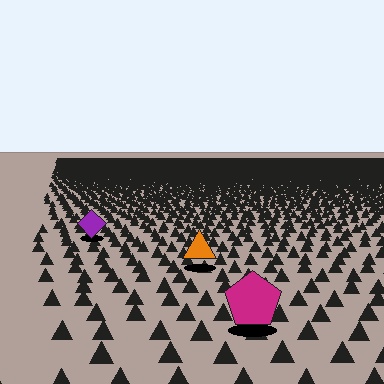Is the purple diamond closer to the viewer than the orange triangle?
No. The orange triangle is closer — you can tell from the texture gradient: the ground texture is coarser near it.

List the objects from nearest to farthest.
From nearest to farthest: the magenta pentagon, the orange triangle, the purple diamond.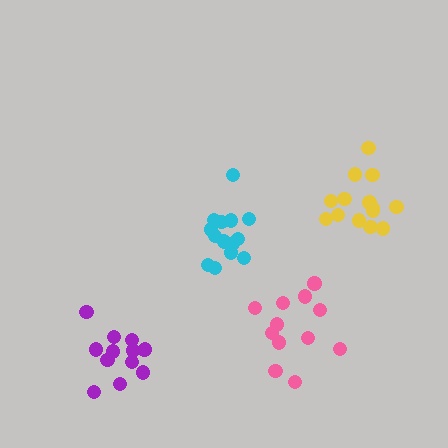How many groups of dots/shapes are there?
There are 4 groups.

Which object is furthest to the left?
The purple cluster is leftmost.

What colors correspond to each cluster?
The clusters are colored: purple, cyan, yellow, pink.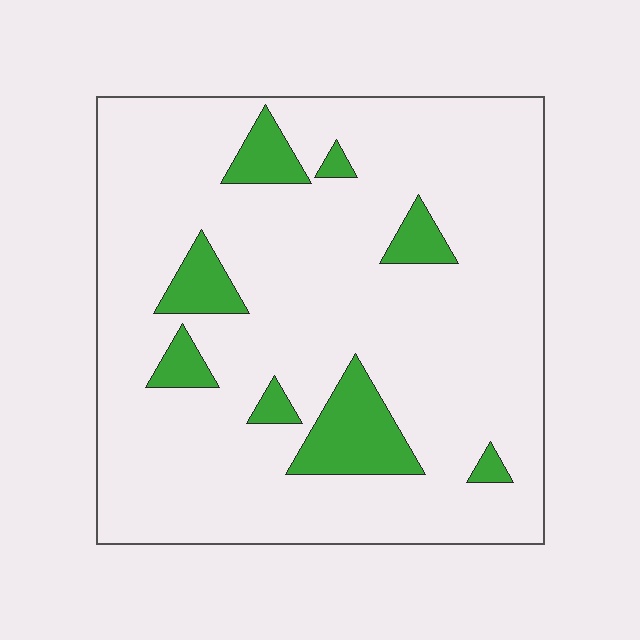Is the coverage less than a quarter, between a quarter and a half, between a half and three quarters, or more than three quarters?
Less than a quarter.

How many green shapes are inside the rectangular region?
8.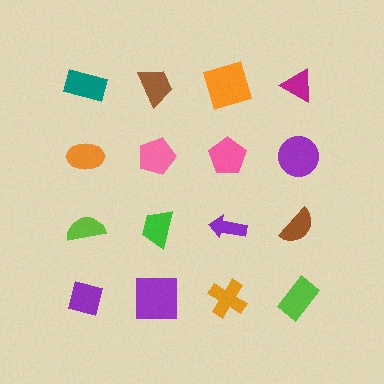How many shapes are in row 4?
4 shapes.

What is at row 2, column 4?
A purple circle.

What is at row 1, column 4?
A magenta triangle.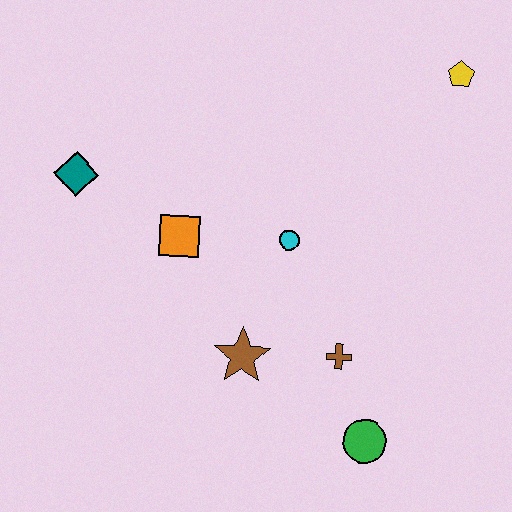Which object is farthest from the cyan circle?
The yellow pentagon is farthest from the cyan circle.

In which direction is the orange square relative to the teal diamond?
The orange square is to the right of the teal diamond.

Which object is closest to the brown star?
The brown cross is closest to the brown star.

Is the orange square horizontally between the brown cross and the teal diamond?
Yes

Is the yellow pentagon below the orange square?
No